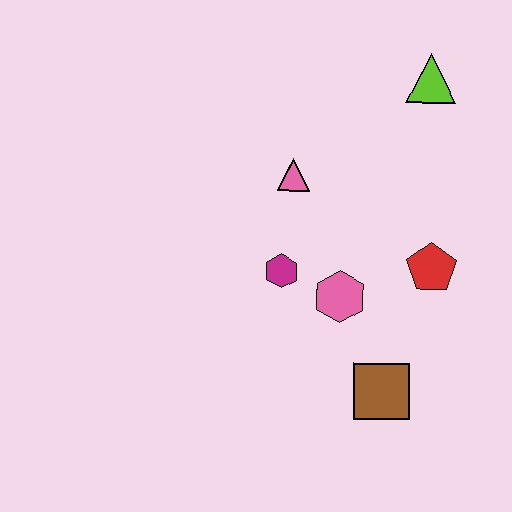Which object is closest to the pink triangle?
The magenta hexagon is closest to the pink triangle.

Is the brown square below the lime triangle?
Yes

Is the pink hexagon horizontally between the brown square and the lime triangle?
No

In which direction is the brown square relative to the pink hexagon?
The brown square is below the pink hexagon.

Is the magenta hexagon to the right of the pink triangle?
No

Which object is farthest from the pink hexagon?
The lime triangle is farthest from the pink hexagon.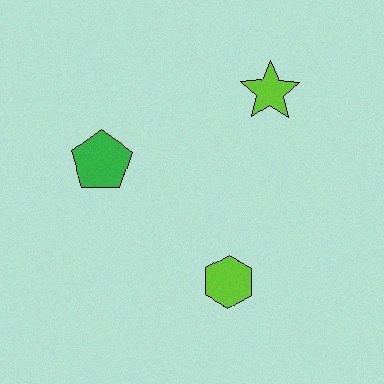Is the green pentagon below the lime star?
Yes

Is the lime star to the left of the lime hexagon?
No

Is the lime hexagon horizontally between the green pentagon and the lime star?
Yes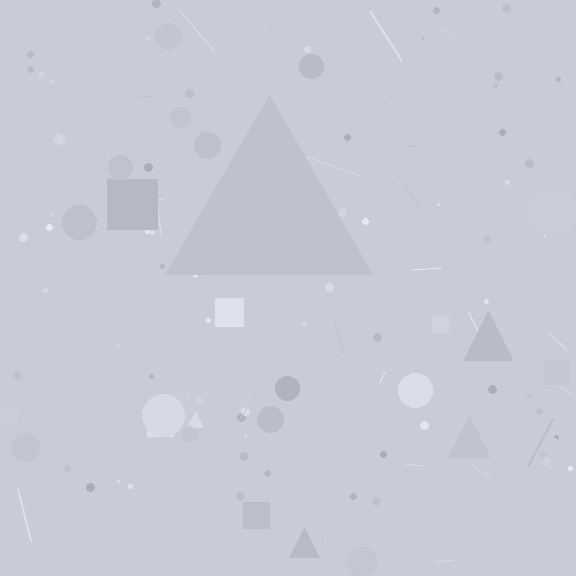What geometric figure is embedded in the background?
A triangle is embedded in the background.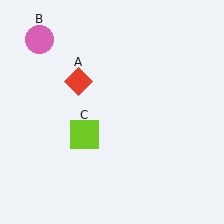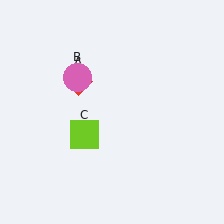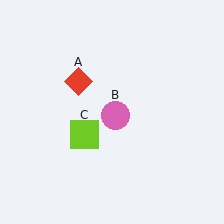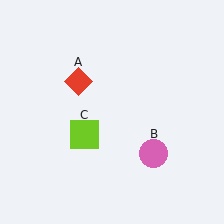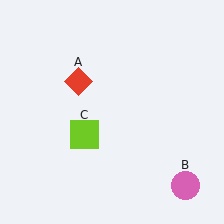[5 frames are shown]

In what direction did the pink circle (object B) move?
The pink circle (object B) moved down and to the right.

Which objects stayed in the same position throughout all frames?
Red diamond (object A) and lime square (object C) remained stationary.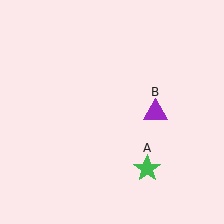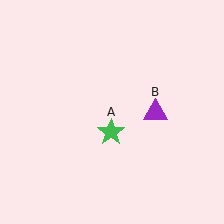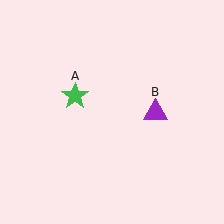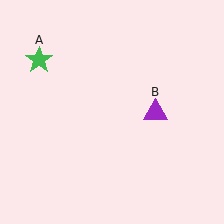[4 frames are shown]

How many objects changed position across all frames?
1 object changed position: green star (object A).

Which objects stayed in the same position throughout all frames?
Purple triangle (object B) remained stationary.